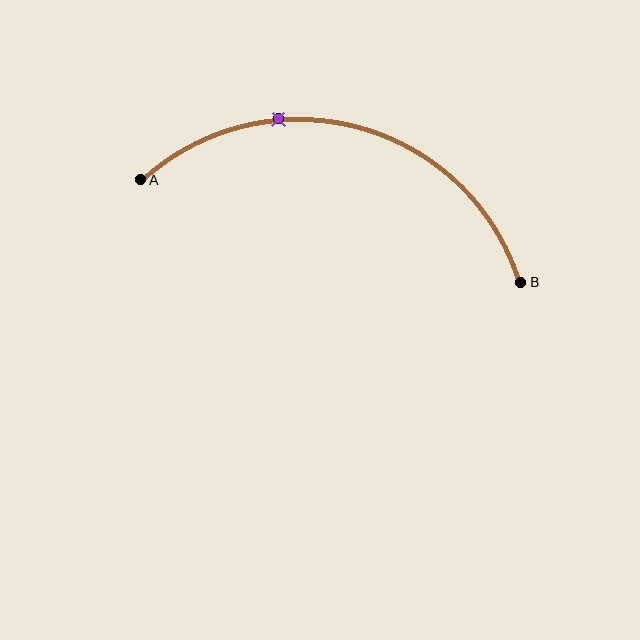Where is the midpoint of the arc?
The arc midpoint is the point on the curve farthest from the straight line joining A and B. It sits above that line.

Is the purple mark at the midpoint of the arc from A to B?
No. The purple mark lies on the arc but is closer to endpoint A. The arc midpoint would be at the point on the curve equidistant along the arc from both A and B.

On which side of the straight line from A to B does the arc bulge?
The arc bulges above the straight line connecting A and B.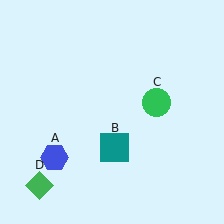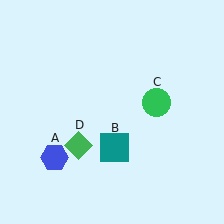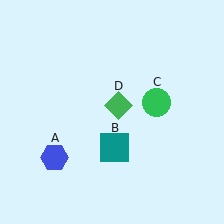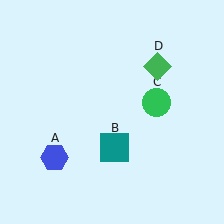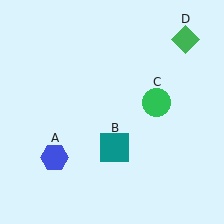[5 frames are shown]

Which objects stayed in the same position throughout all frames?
Blue hexagon (object A) and teal square (object B) and green circle (object C) remained stationary.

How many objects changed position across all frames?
1 object changed position: green diamond (object D).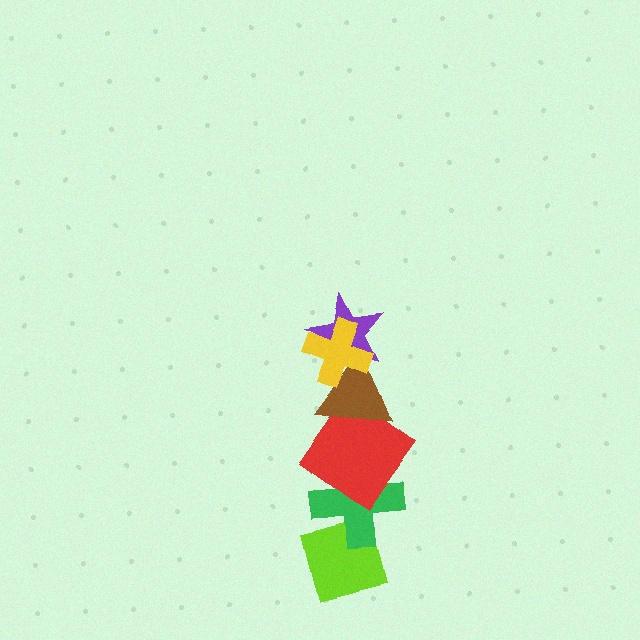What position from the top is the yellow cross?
The yellow cross is 1st from the top.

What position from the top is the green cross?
The green cross is 5th from the top.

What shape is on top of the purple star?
The yellow cross is on top of the purple star.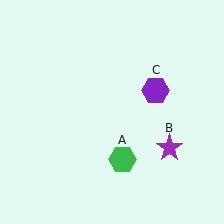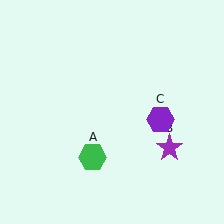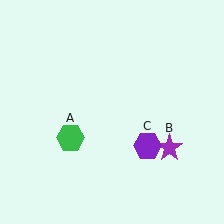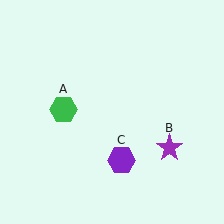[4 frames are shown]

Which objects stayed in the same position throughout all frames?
Purple star (object B) remained stationary.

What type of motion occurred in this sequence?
The green hexagon (object A), purple hexagon (object C) rotated clockwise around the center of the scene.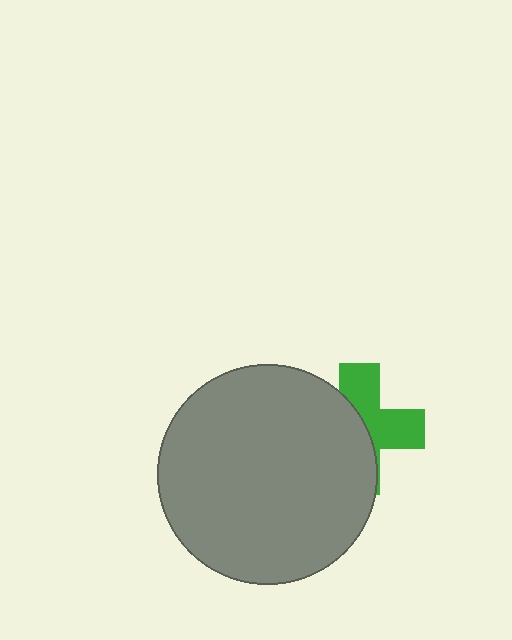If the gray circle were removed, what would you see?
You would see the complete green cross.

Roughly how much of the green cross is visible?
About half of it is visible (roughly 46%).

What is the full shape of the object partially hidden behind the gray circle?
The partially hidden object is a green cross.